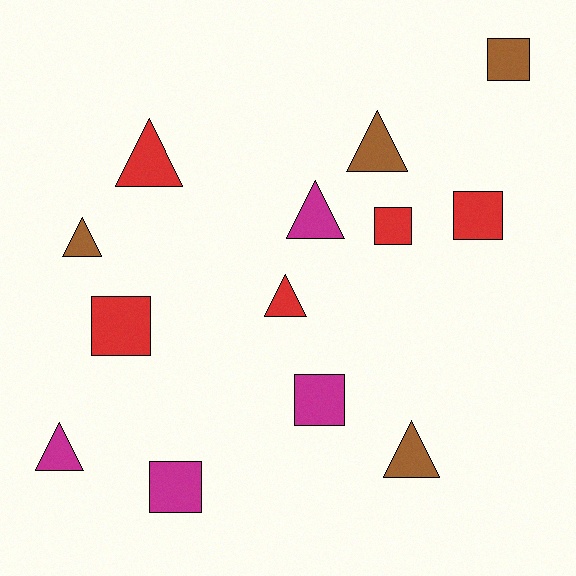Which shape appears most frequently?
Triangle, with 7 objects.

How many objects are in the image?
There are 13 objects.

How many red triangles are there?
There are 2 red triangles.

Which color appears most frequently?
Red, with 5 objects.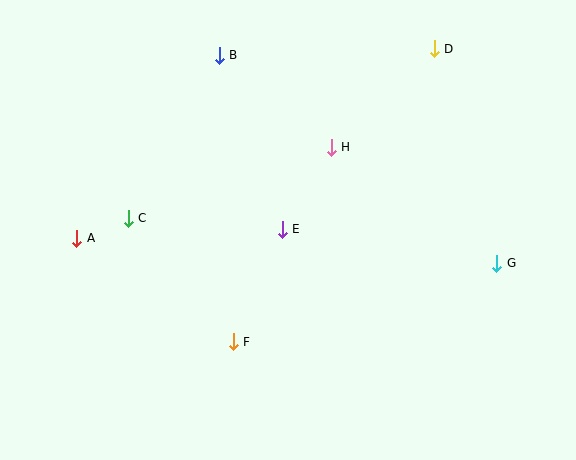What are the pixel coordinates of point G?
Point G is at (497, 263).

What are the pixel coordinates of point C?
Point C is at (128, 218).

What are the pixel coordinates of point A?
Point A is at (77, 238).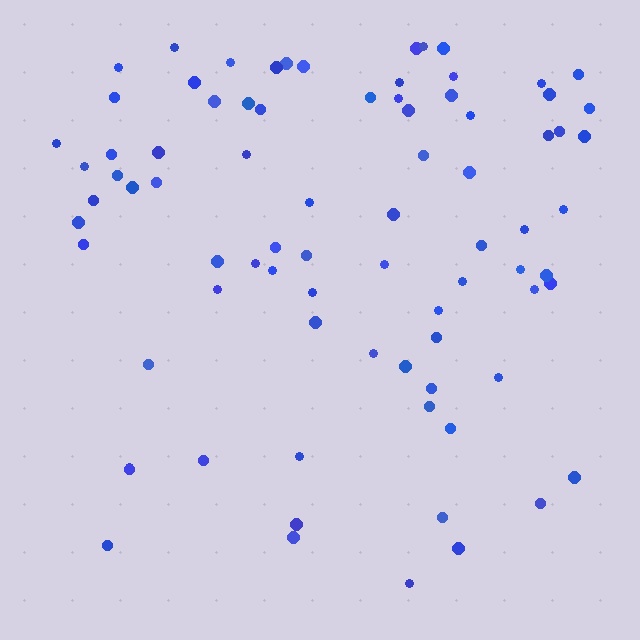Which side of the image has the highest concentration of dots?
The top.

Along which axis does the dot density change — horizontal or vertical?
Vertical.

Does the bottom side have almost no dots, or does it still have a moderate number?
Still a moderate number, just noticeably fewer than the top.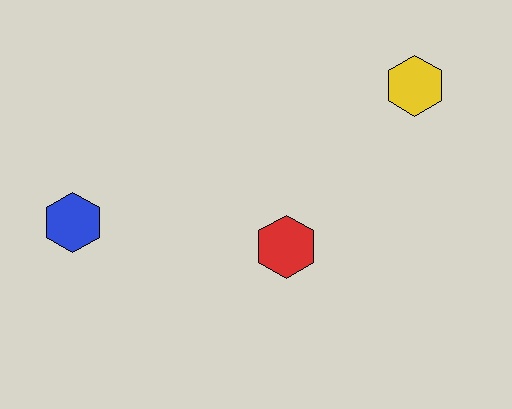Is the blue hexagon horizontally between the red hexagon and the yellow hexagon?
No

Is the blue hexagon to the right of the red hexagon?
No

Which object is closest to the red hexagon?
The yellow hexagon is closest to the red hexagon.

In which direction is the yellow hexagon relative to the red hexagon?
The yellow hexagon is above the red hexagon.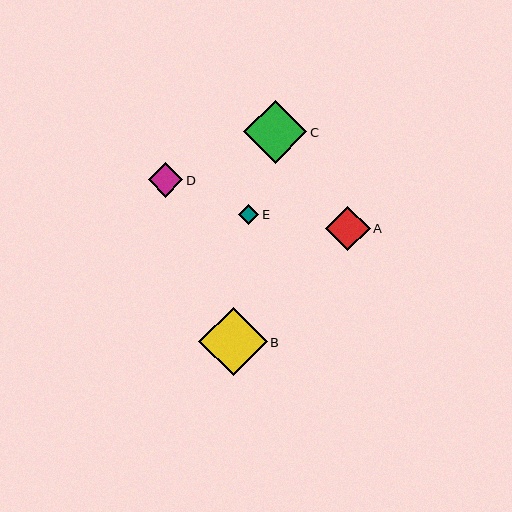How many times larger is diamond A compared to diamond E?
Diamond A is approximately 2.2 times the size of diamond E.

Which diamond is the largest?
Diamond B is the largest with a size of approximately 69 pixels.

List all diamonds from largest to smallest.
From largest to smallest: B, C, A, D, E.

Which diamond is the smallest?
Diamond E is the smallest with a size of approximately 21 pixels.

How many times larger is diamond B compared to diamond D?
Diamond B is approximately 2.0 times the size of diamond D.